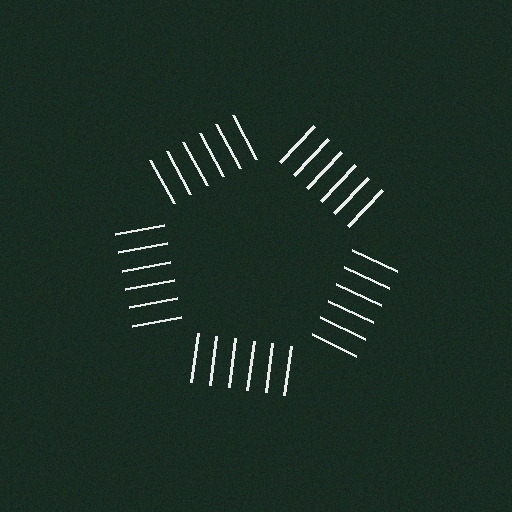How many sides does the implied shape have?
5 sides — the line-ends trace a pentagon.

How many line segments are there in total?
30 — 6 along each of the 5 edges.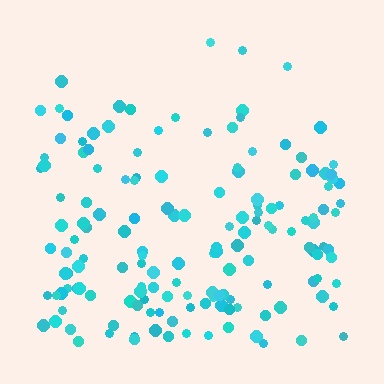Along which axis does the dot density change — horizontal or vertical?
Vertical.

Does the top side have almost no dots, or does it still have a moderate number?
Still a moderate number, just noticeably fewer than the bottom.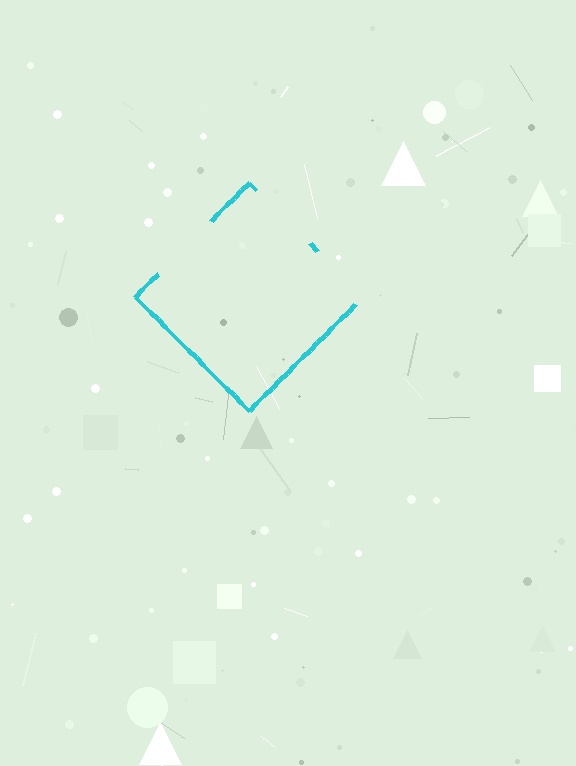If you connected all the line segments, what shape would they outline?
They would outline a diamond.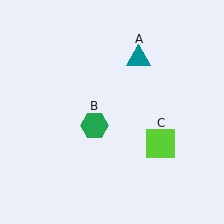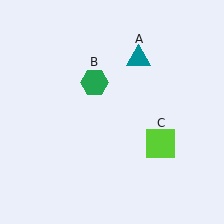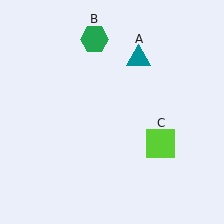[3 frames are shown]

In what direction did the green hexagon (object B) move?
The green hexagon (object B) moved up.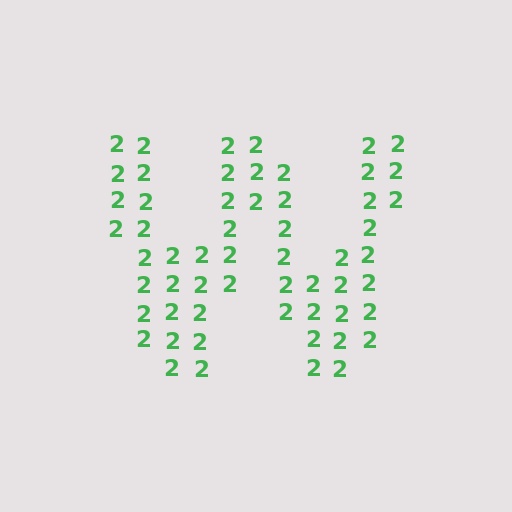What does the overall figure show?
The overall figure shows the letter W.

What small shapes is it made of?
It is made of small digit 2's.